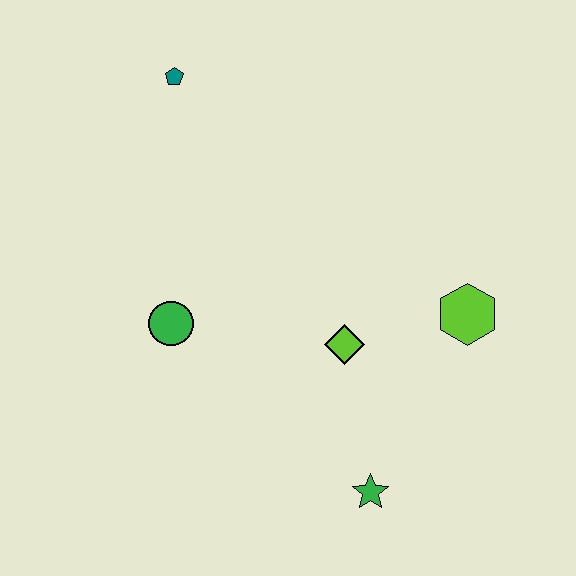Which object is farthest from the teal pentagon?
The green star is farthest from the teal pentagon.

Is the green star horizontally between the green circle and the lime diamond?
No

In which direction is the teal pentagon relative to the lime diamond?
The teal pentagon is above the lime diamond.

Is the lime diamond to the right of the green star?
No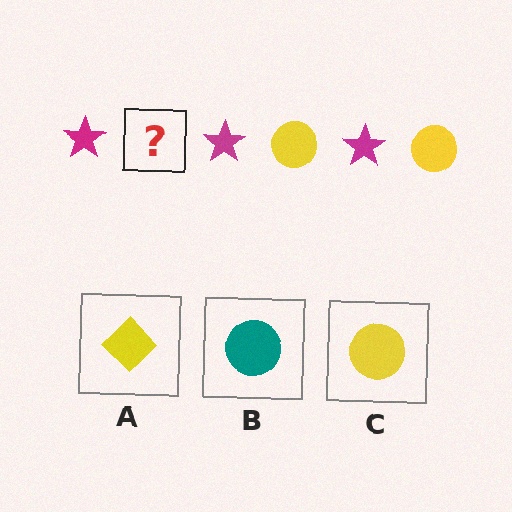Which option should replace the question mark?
Option C.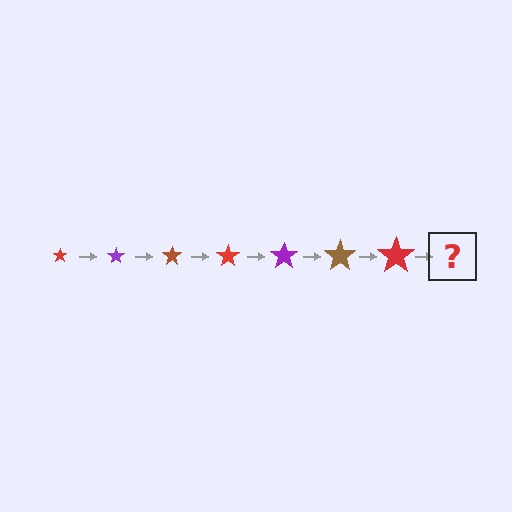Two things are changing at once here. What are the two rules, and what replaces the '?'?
The two rules are that the star grows larger each step and the color cycles through red, purple, and brown. The '?' should be a purple star, larger than the previous one.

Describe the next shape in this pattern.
It should be a purple star, larger than the previous one.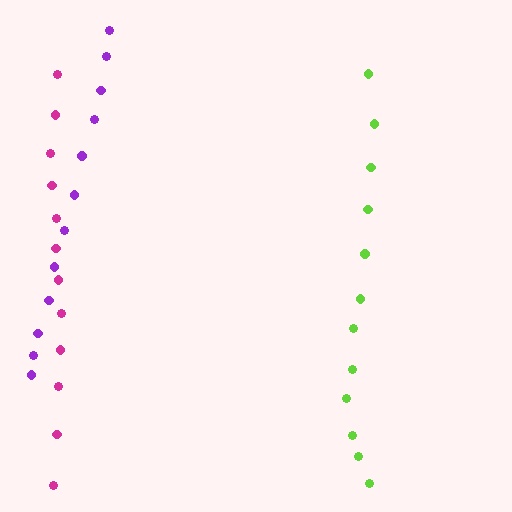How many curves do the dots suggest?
There are 3 distinct paths.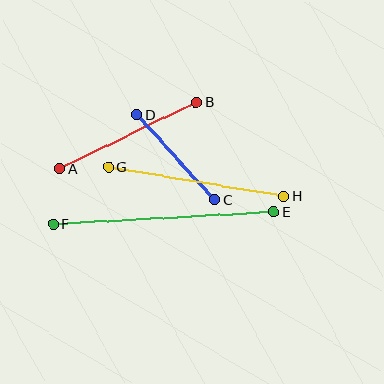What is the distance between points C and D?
The distance is approximately 115 pixels.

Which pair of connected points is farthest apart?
Points E and F are farthest apart.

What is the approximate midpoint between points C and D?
The midpoint is at approximately (176, 157) pixels.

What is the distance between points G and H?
The distance is approximately 177 pixels.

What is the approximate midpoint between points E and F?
The midpoint is at approximately (163, 218) pixels.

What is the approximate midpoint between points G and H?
The midpoint is at approximately (196, 181) pixels.